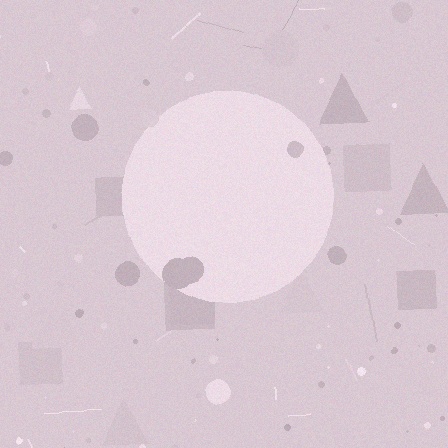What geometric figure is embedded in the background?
A circle is embedded in the background.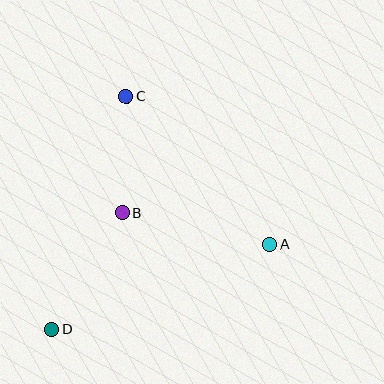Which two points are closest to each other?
Points B and C are closest to each other.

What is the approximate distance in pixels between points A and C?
The distance between A and C is approximately 206 pixels.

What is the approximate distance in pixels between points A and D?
The distance between A and D is approximately 234 pixels.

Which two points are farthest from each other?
Points C and D are farthest from each other.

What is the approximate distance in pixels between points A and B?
The distance between A and B is approximately 151 pixels.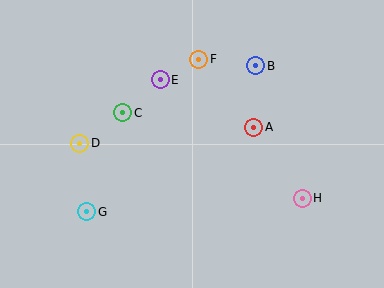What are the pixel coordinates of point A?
Point A is at (254, 127).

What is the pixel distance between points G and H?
The distance between G and H is 216 pixels.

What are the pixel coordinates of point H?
Point H is at (302, 198).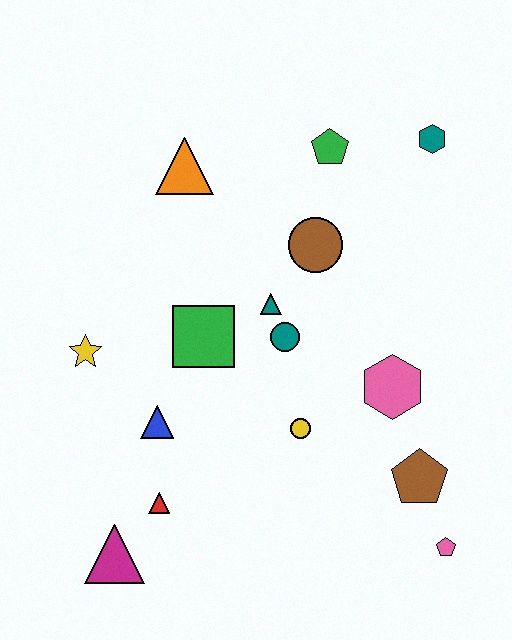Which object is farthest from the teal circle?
The magenta triangle is farthest from the teal circle.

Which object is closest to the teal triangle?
The teal circle is closest to the teal triangle.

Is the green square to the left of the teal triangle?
Yes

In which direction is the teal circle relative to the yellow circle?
The teal circle is above the yellow circle.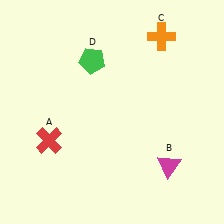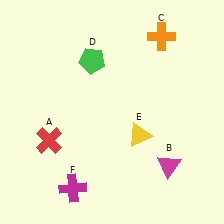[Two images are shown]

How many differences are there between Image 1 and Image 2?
There are 2 differences between the two images.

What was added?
A yellow triangle (E), a magenta cross (F) were added in Image 2.